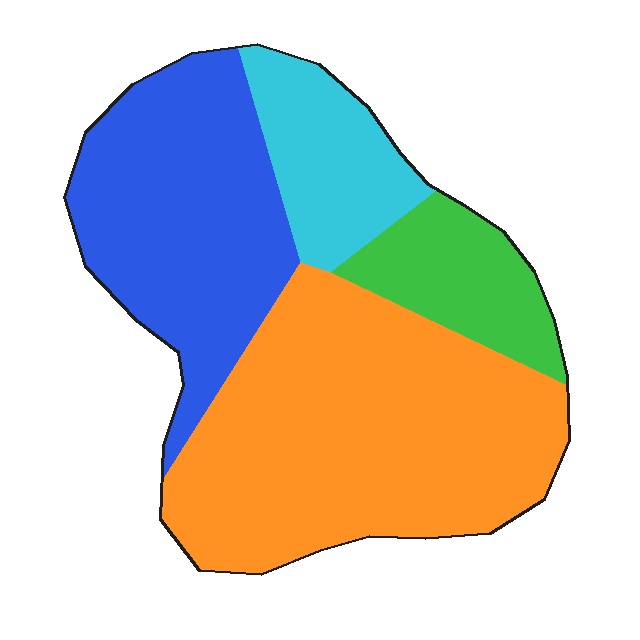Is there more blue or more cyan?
Blue.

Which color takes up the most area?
Orange, at roughly 45%.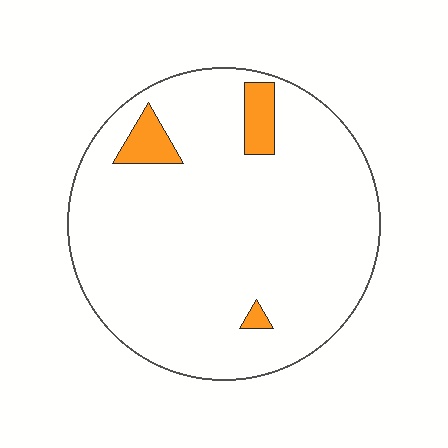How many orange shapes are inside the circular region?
3.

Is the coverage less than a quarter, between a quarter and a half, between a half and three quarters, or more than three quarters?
Less than a quarter.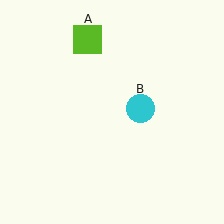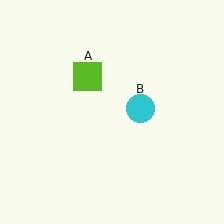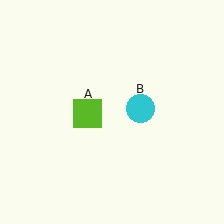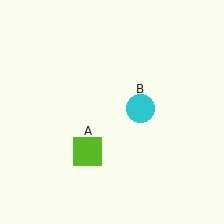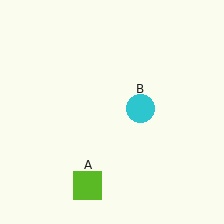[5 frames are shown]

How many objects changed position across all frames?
1 object changed position: lime square (object A).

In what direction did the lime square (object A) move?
The lime square (object A) moved down.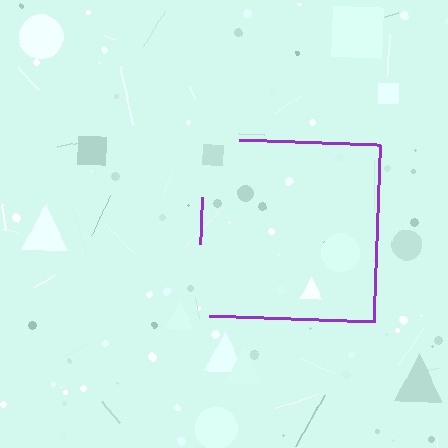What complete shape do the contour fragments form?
The contour fragments form a square.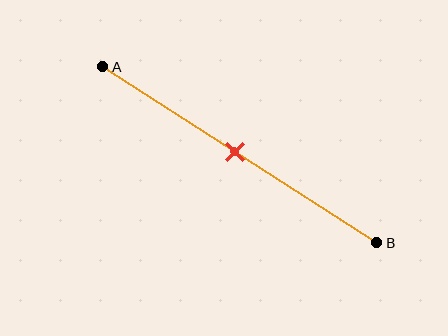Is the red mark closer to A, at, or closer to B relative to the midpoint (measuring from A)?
The red mark is approximately at the midpoint of segment AB.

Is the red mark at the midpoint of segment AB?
Yes, the mark is approximately at the midpoint.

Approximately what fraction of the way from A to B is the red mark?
The red mark is approximately 50% of the way from A to B.